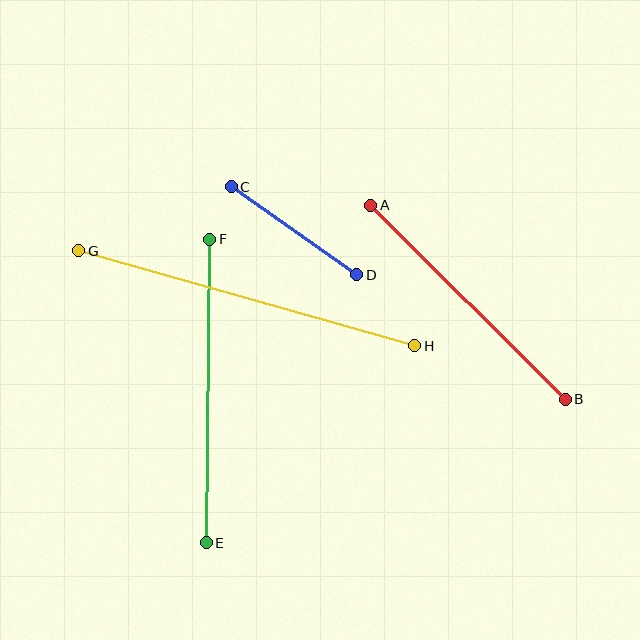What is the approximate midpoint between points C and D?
The midpoint is at approximately (294, 231) pixels.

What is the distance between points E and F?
The distance is approximately 304 pixels.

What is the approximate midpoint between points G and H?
The midpoint is at approximately (247, 298) pixels.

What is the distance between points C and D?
The distance is approximately 153 pixels.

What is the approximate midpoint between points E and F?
The midpoint is at approximately (208, 391) pixels.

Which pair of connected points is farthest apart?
Points G and H are farthest apart.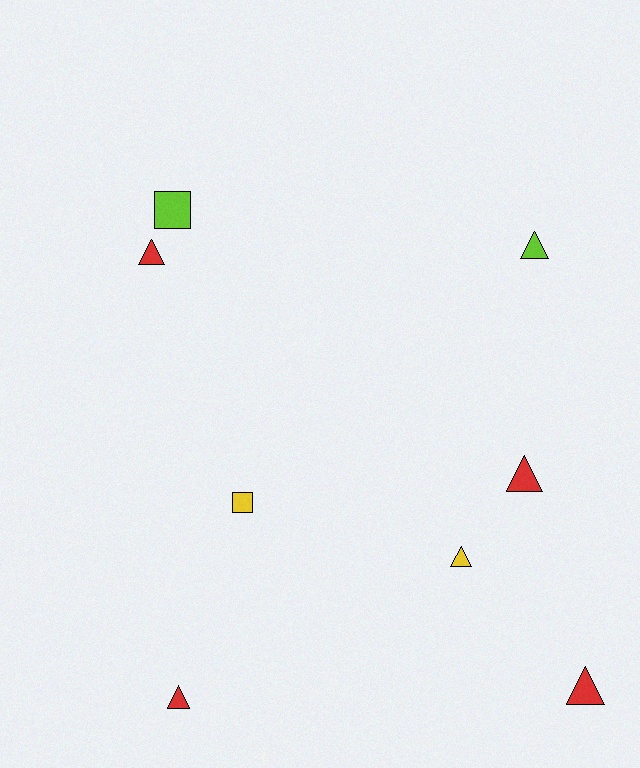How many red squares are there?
There are no red squares.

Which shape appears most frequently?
Triangle, with 6 objects.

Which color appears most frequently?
Red, with 4 objects.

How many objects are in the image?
There are 8 objects.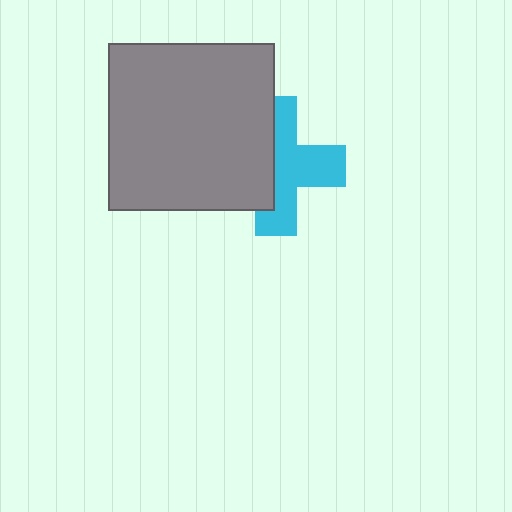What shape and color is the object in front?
The object in front is a gray square.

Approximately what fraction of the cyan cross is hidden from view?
Roughly 44% of the cyan cross is hidden behind the gray square.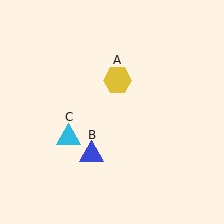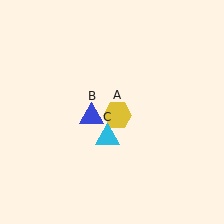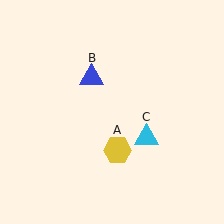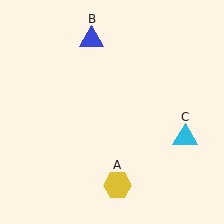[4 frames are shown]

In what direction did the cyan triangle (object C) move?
The cyan triangle (object C) moved right.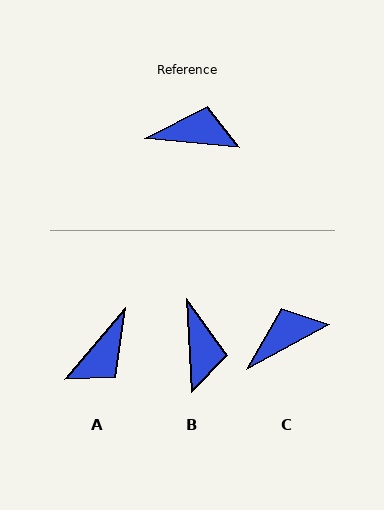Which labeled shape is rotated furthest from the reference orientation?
A, about 125 degrees away.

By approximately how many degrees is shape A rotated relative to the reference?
Approximately 125 degrees clockwise.